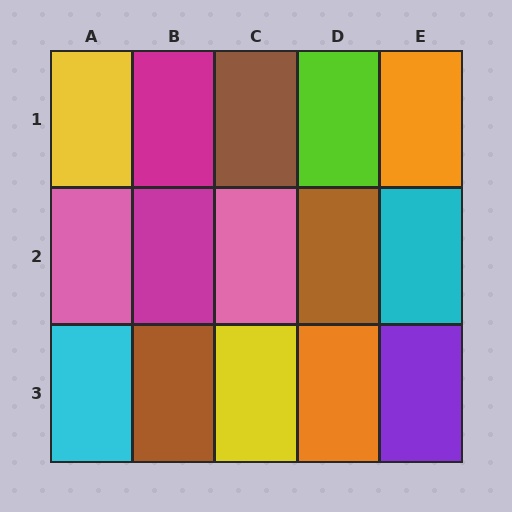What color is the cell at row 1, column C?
Brown.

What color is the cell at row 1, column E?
Orange.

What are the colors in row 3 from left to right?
Cyan, brown, yellow, orange, purple.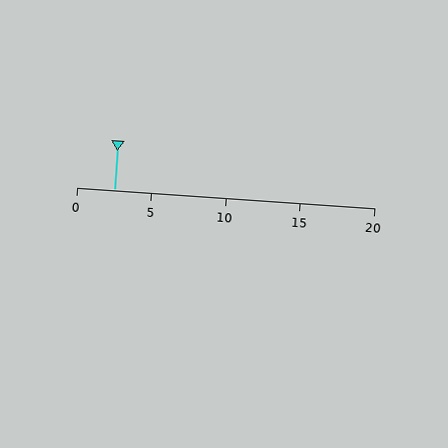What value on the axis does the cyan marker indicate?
The marker indicates approximately 2.5.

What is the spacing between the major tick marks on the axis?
The major ticks are spaced 5 apart.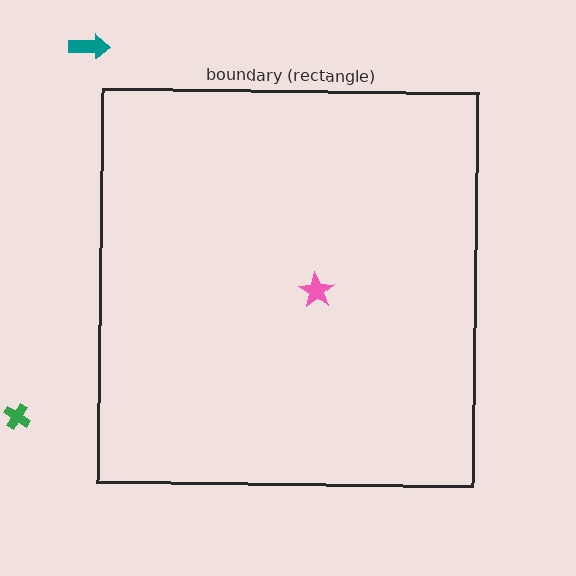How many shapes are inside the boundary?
1 inside, 2 outside.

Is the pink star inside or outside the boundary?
Inside.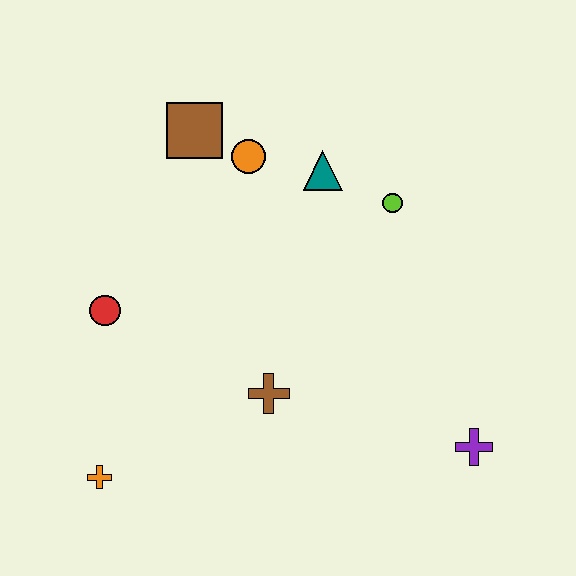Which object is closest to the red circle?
The orange cross is closest to the red circle.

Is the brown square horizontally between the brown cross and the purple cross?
No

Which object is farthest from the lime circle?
The orange cross is farthest from the lime circle.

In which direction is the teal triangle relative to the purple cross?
The teal triangle is above the purple cross.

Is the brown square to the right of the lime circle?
No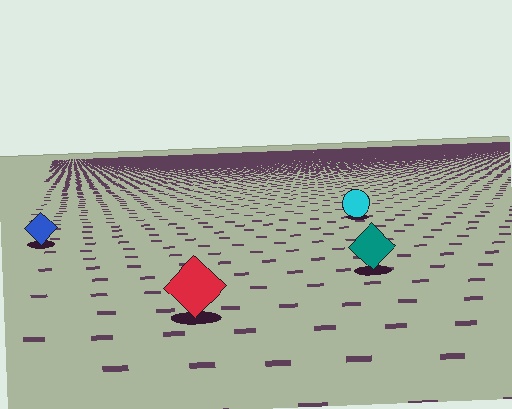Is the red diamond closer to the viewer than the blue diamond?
Yes. The red diamond is closer — you can tell from the texture gradient: the ground texture is coarser near it.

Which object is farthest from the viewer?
The cyan circle is farthest from the viewer. It appears smaller and the ground texture around it is denser.